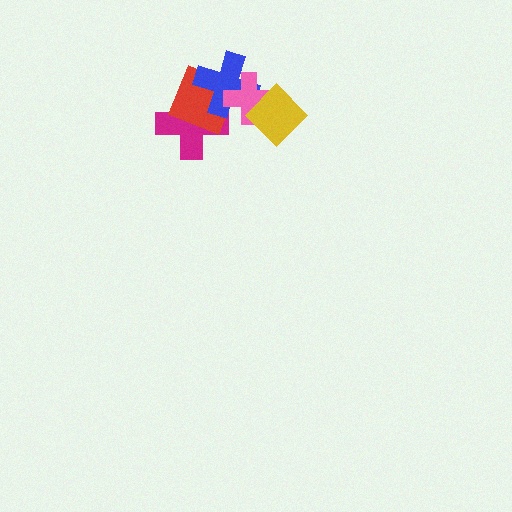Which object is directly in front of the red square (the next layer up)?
The blue cross is directly in front of the red square.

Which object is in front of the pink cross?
The yellow diamond is in front of the pink cross.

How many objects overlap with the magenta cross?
2 objects overlap with the magenta cross.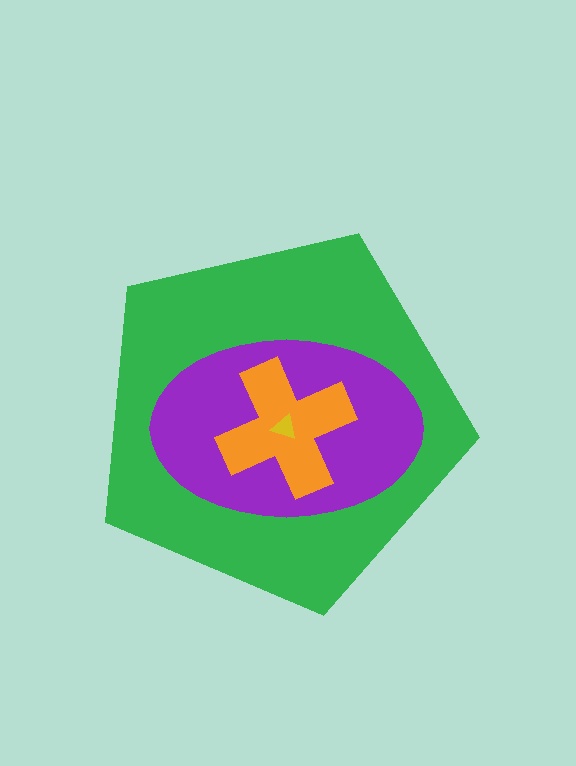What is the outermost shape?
The green pentagon.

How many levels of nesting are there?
4.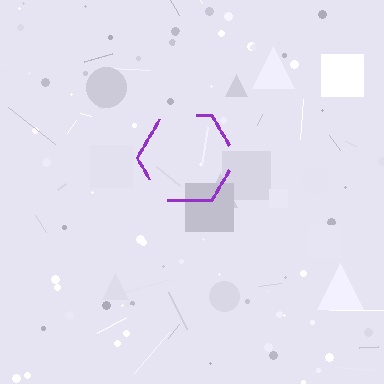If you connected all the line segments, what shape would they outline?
They would outline a hexagon.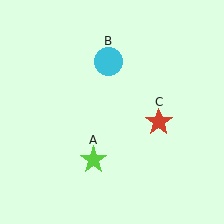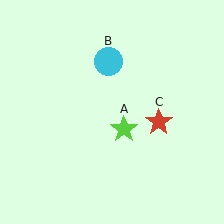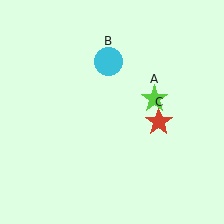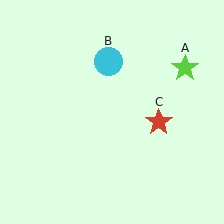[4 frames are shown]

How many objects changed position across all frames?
1 object changed position: lime star (object A).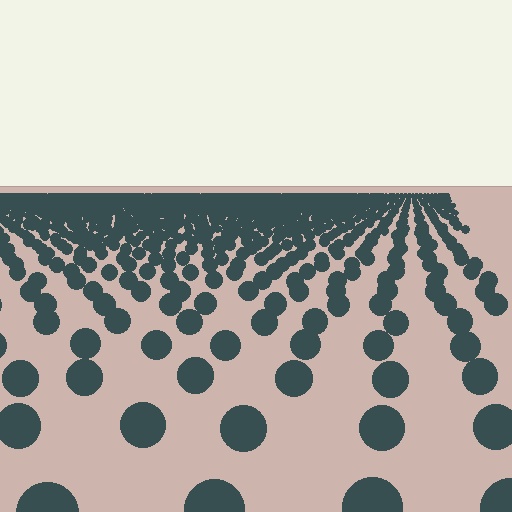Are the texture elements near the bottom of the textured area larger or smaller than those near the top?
Larger. Near the bottom, elements are closer to the viewer and appear at a bigger on-screen size.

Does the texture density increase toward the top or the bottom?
Density increases toward the top.